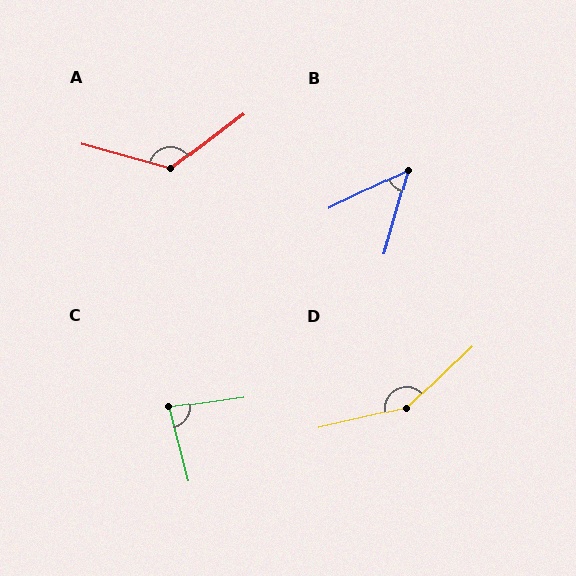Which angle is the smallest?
B, at approximately 49 degrees.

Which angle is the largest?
D, at approximately 149 degrees.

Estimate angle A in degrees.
Approximately 128 degrees.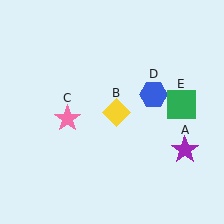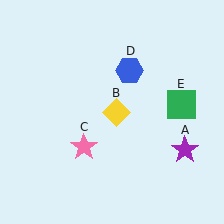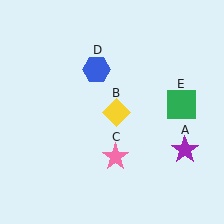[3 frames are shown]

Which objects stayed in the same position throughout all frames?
Purple star (object A) and yellow diamond (object B) and green square (object E) remained stationary.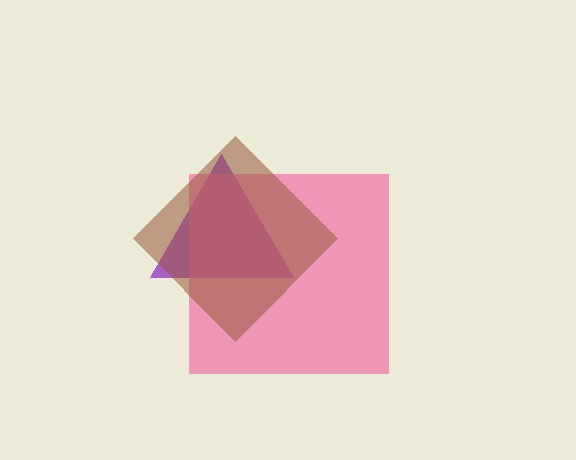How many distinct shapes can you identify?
There are 3 distinct shapes: a purple triangle, a pink square, a brown diamond.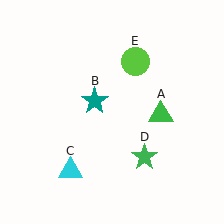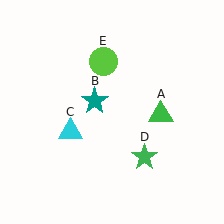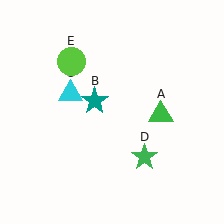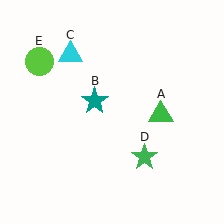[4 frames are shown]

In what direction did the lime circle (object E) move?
The lime circle (object E) moved left.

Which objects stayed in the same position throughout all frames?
Green triangle (object A) and teal star (object B) and green star (object D) remained stationary.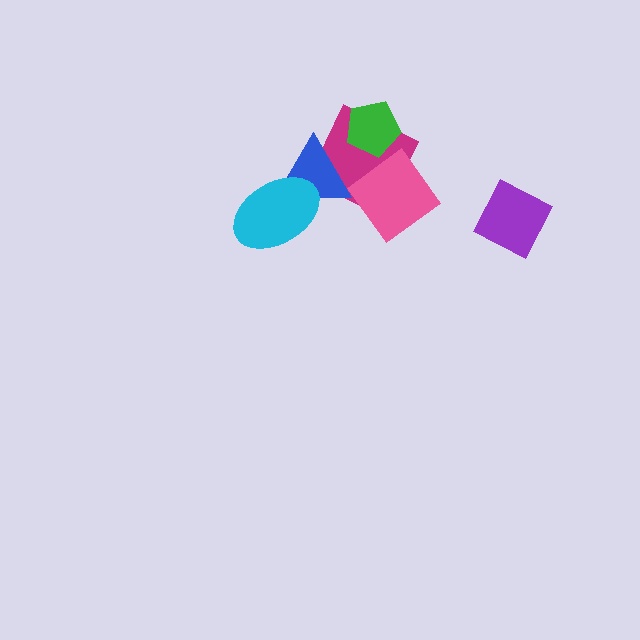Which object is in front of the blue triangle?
The cyan ellipse is in front of the blue triangle.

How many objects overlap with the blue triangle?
2 objects overlap with the blue triangle.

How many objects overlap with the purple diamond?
0 objects overlap with the purple diamond.